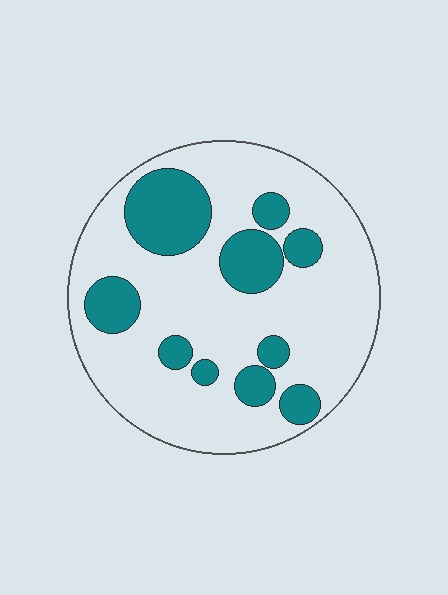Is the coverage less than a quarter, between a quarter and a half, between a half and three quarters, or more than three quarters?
Between a quarter and a half.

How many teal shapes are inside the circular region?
10.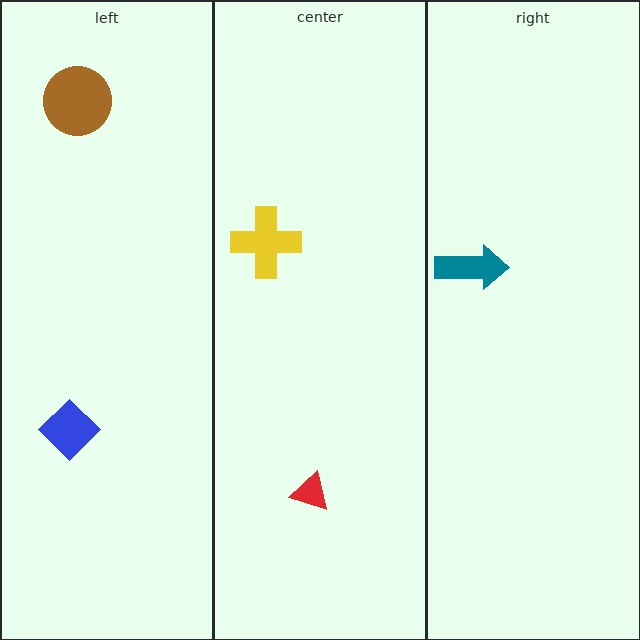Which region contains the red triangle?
The center region.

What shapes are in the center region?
The red triangle, the yellow cross.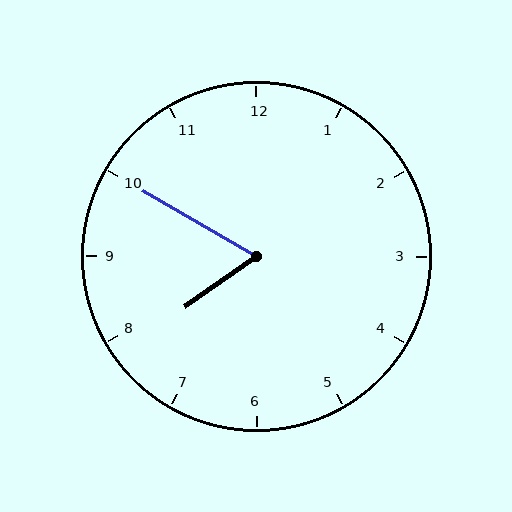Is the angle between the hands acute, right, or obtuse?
It is acute.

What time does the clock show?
7:50.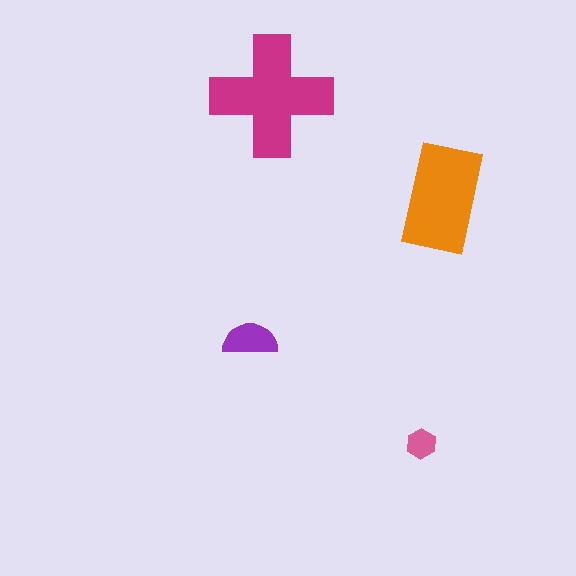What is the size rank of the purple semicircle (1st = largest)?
3rd.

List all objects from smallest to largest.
The pink hexagon, the purple semicircle, the orange rectangle, the magenta cross.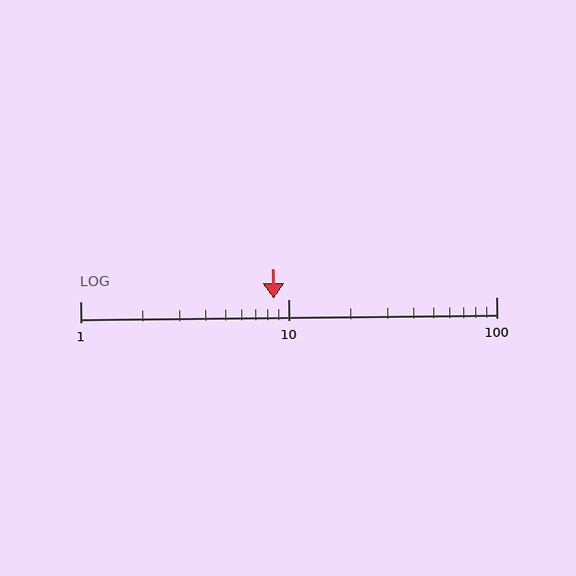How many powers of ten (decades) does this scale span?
The scale spans 2 decades, from 1 to 100.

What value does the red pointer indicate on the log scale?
The pointer indicates approximately 8.5.